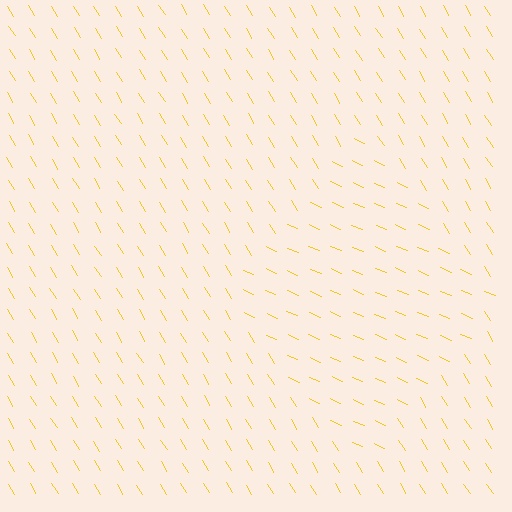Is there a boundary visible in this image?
Yes, there is a texture boundary formed by a change in line orientation.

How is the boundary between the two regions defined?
The boundary is defined purely by a change in line orientation (approximately 35 degrees difference). All lines are the same color and thickness.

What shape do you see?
I see a diamond.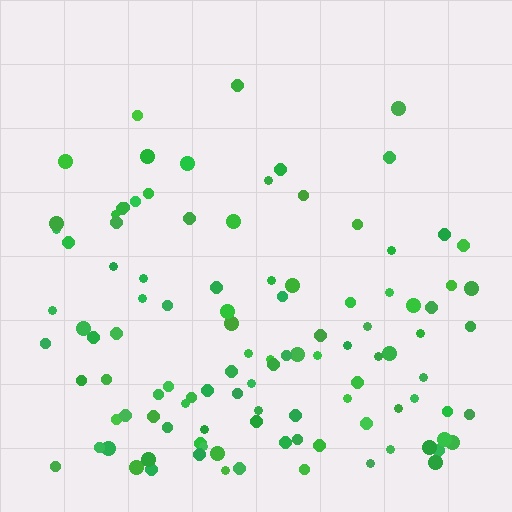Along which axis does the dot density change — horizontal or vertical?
Vertical.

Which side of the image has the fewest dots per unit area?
The top.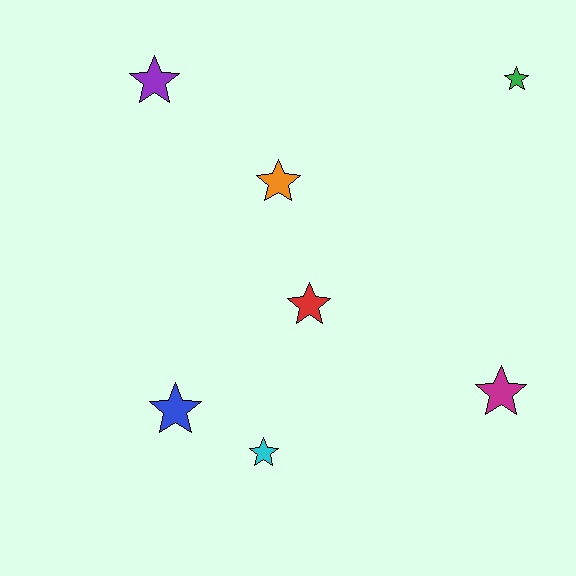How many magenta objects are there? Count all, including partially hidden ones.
There is 1 magenta object.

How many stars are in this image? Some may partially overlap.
There are 7 stars.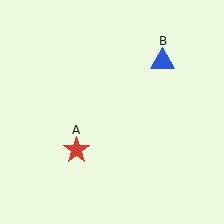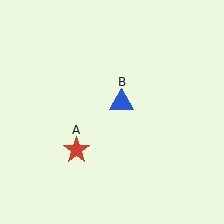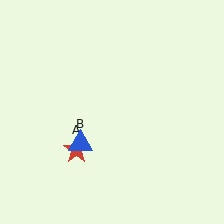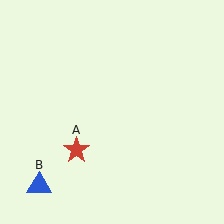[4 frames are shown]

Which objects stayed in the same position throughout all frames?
Red star (object A) remained stationary.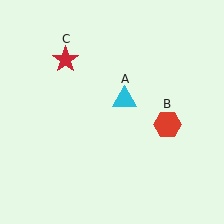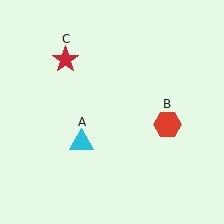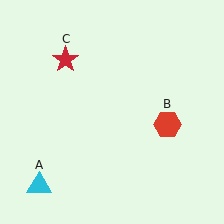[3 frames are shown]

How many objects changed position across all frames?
1 object changed position: cyan triangle (object A).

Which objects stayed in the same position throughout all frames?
Red hexagon (object B) and red star (object C) remained stationary.